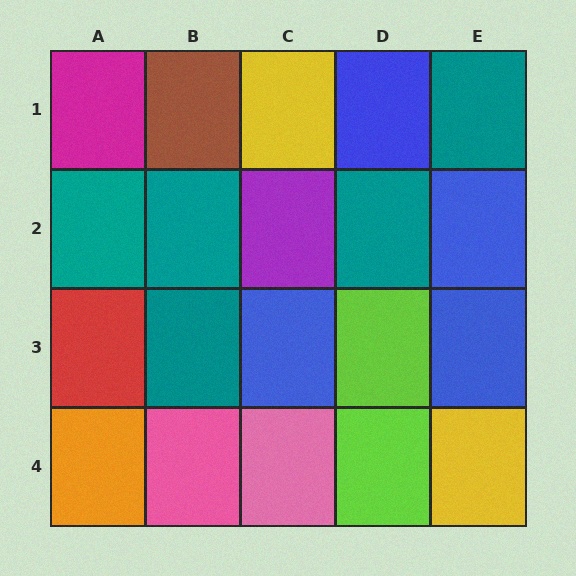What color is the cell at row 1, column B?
Brown.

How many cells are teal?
5 cells are teal.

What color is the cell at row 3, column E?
Blue.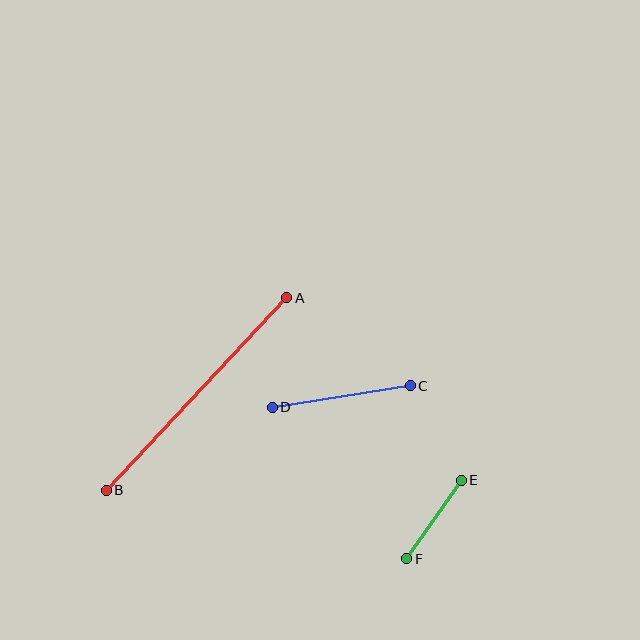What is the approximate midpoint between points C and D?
The midpoint is at approximately (341, 396) pixels.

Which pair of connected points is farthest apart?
Points A and B are farthest apart.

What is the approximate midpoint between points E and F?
The midpoint is at approximately (434, 519) pixels.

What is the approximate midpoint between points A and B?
The midpoint is at approximately (197, 394) pixels.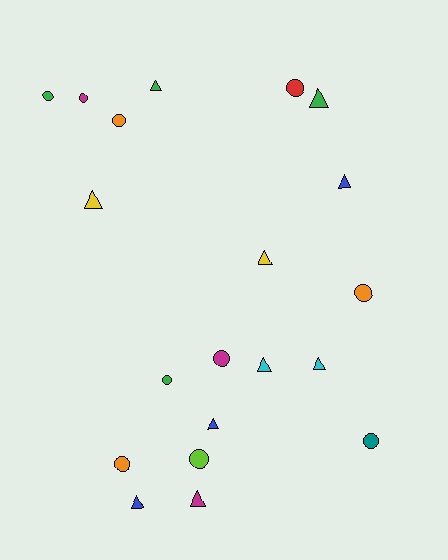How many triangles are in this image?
There are 10 triangles.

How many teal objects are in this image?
There is 1 teal object.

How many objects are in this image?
There are 20 objects.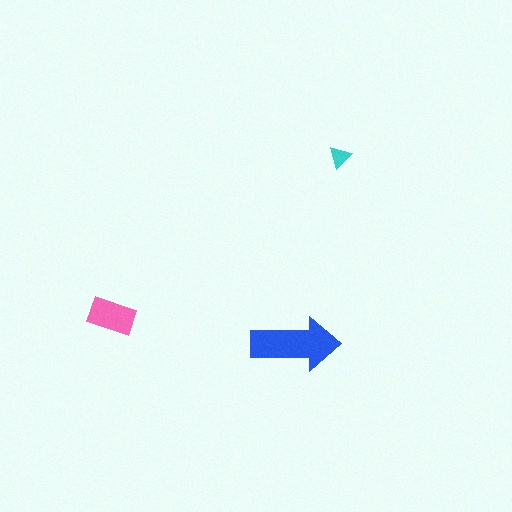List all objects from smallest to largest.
The cyan triangle, the pink rectangle, the blue arrow.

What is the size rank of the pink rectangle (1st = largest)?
2nd.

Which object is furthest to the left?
The pink rectangle is leftmost.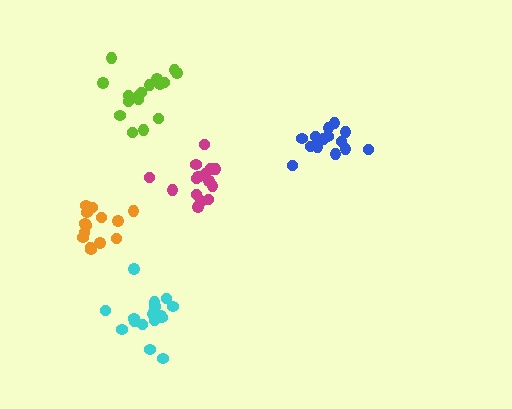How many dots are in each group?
Group 1: 16 dots, Group 2: 14 dots, Group 3: 17 dots, Group 4: 14 dots, Group 5: 16 dots (77 total).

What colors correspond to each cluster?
The clusters are colored: magenta, blue, lime, orange, cyan.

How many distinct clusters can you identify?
There are 5 distinct clusters.